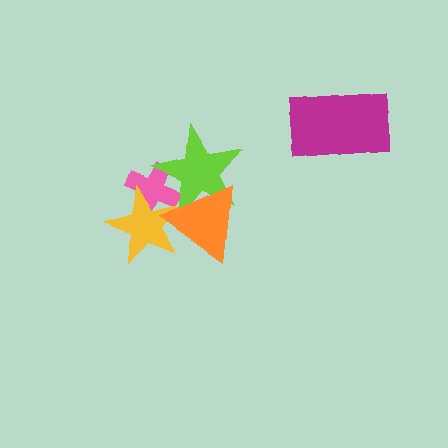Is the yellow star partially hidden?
Yes, it is partially covered by another shape.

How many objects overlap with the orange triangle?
3 objects overlap with the orange triangle.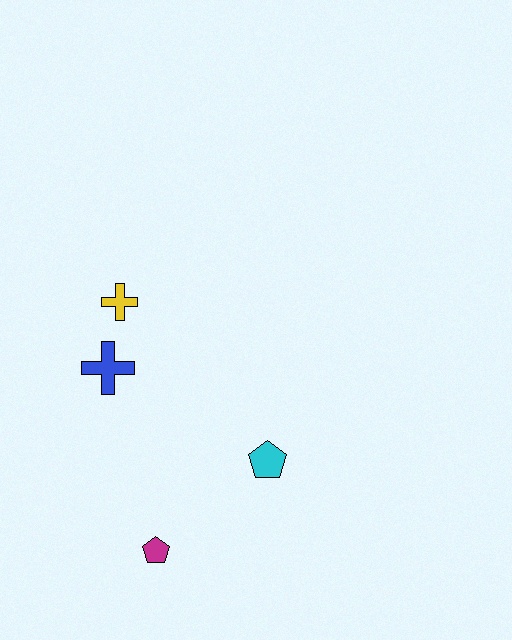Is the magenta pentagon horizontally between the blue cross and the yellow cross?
No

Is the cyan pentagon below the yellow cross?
Yes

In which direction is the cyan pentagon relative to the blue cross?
The cyan pentagon is to the right of the blue cross.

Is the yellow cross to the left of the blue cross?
No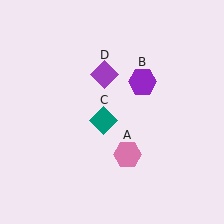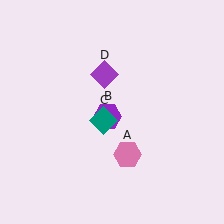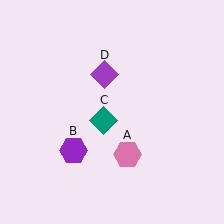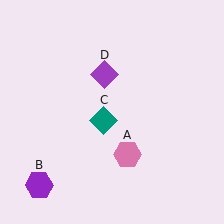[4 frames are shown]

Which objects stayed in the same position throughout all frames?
Pink hexagon (object A) and teal diamond (object C) and purple diamond (object D) remained stationary.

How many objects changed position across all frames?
1 object changed position: purple hexagon (object B).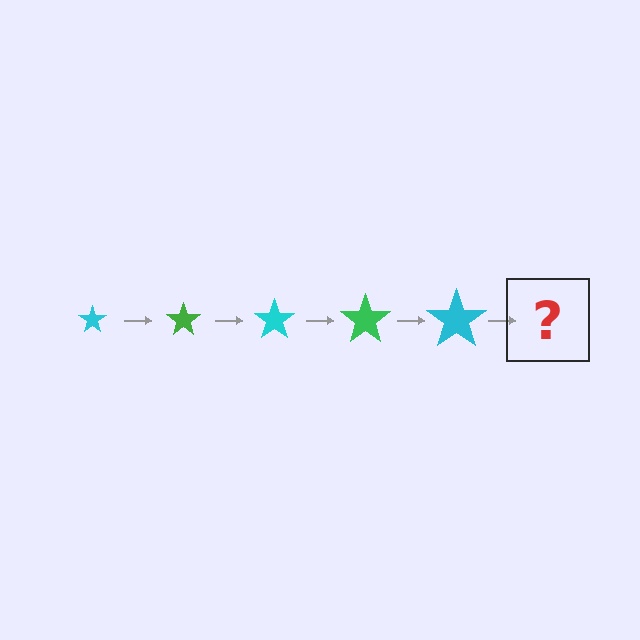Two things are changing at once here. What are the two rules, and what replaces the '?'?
The two rules are that the star grows larger each step and the color cycles through cyan and green. The '?' should be a green star, larger than the previous one.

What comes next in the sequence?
The next element should be a green star, larger than the previous one.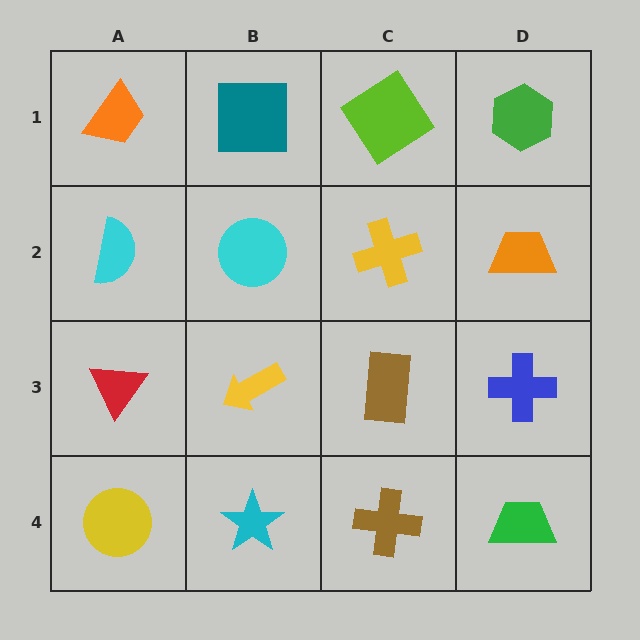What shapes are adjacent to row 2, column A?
An orange trapezoid (row 1, column A), a red triangle (row 3, column A), a cyan circle (row 2, column B).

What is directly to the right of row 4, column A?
A cyan star.